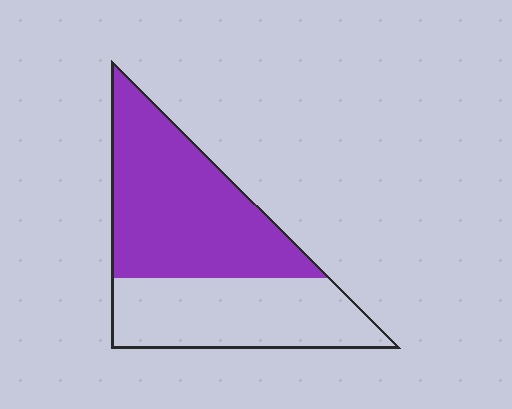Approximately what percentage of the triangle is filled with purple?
Approximately 55%.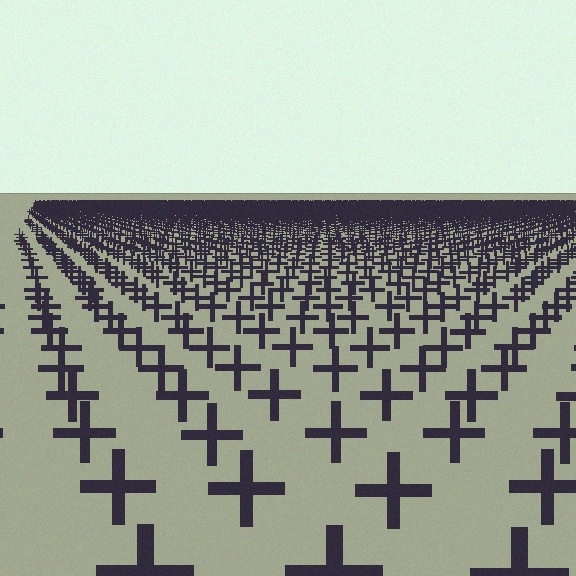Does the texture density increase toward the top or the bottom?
Density increases toward the top.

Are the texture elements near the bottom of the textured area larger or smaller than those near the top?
Larger. Near the bottom, elements are closer to the viewer and appear at a bigger on-screen size.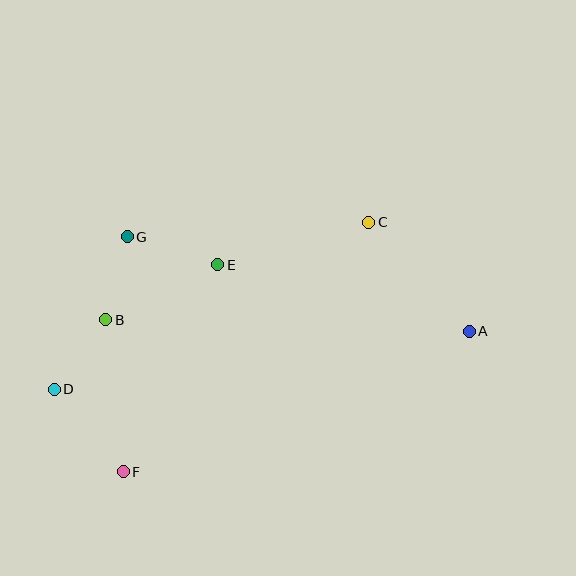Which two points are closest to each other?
Points B and G are closest to each other.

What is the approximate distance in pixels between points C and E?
The distance between C and E is approximately 157 pixels.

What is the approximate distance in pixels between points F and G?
The distance between F and G is approximately 235 pixels.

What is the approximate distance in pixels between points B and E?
The distance between B and E is approximately 125 pixels.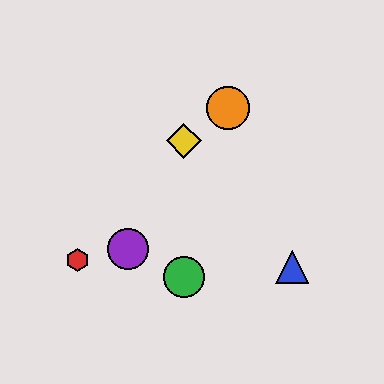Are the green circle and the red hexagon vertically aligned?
No, the green circle is at x≈184 and the red hexagon is at x≈78.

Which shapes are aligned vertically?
The green circle, the yellow diamond are aligned vertically.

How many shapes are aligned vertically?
2 shapes (the green circle, the yellow diamond) are aligned vertically.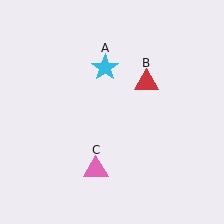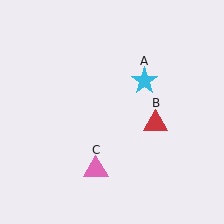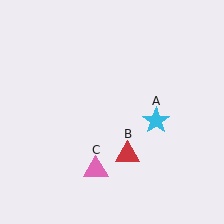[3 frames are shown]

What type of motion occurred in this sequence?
The cyan star (object A), red triangle (object B) rotated clockwise around the center of the scene.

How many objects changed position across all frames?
2 objects changed position: cyan star (object A), red triangle (object B).